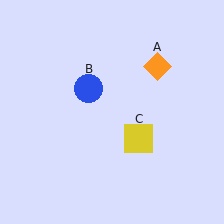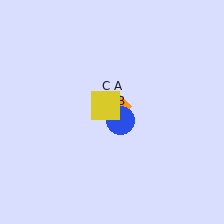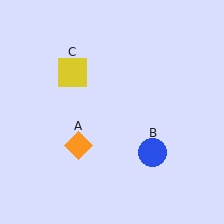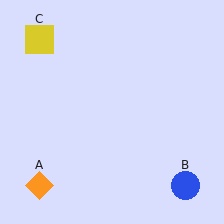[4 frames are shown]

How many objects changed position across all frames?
3 objects changed position: orange diamond (object A), blue circle (object B), yellow square (object C).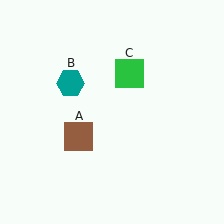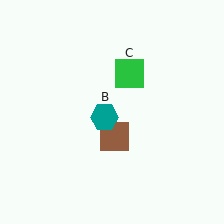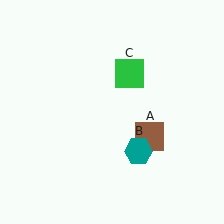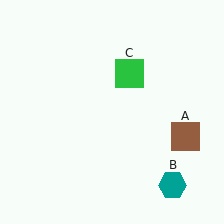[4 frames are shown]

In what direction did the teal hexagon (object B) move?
The teal hexagon (object B) moved down and to the right.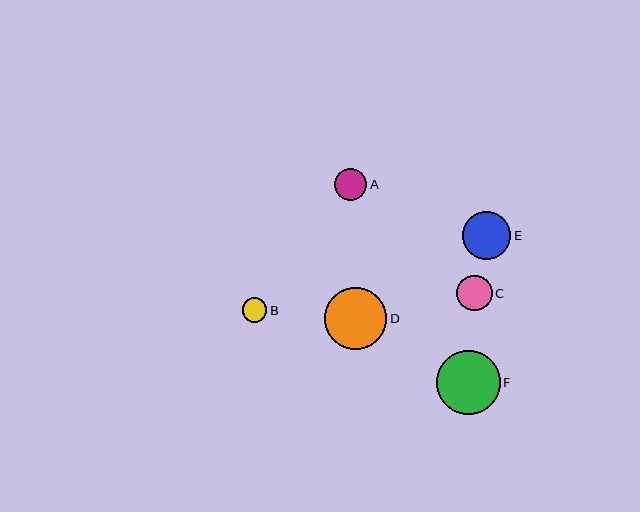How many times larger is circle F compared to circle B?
Circle F is approximately 2.6 times the size of circle B.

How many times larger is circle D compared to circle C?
Circle D is approximately 1.8 times the size of circle C.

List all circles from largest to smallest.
From largest to smallest: F, D, E, C, A, B.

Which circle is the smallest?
Circle B is the smallest with a size of approximately 25 pixels.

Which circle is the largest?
Circle F is the largest with a size of approximately 64 pixels.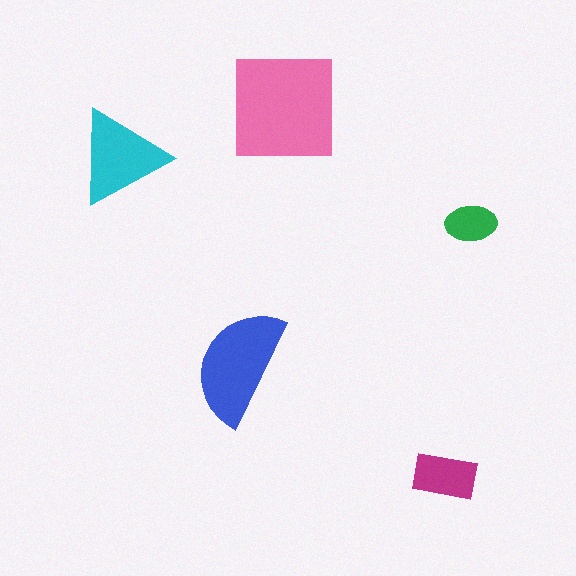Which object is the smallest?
The green ellipse.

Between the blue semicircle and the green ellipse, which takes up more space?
The blue semicircle.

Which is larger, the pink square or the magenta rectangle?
The pink square.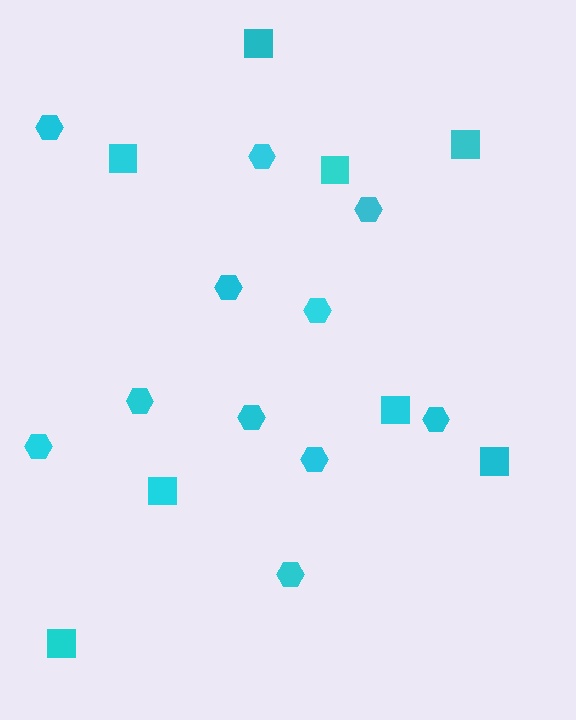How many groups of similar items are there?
There are 2 groups: one group of hexagons (11) and one group of squares (8).